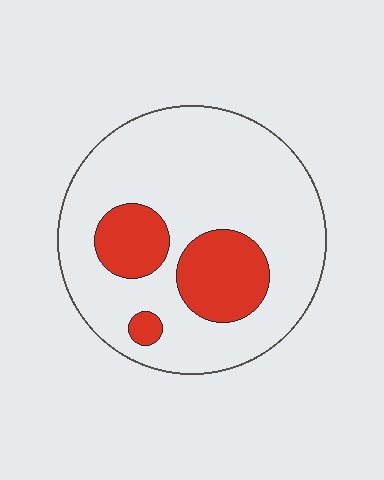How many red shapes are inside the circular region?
3.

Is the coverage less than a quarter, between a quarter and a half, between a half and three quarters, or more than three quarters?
Less than a quarter.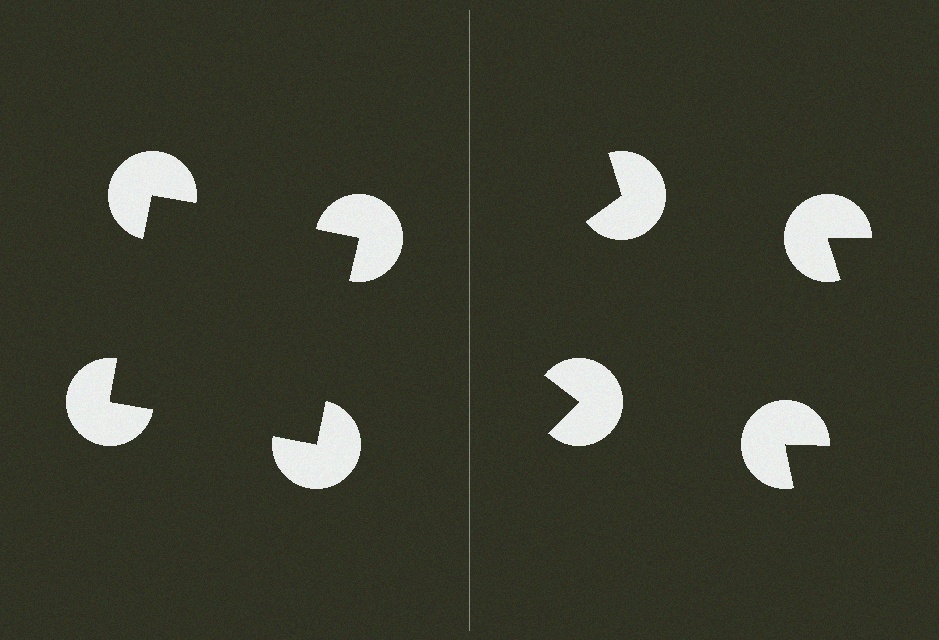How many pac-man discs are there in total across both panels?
8 — 4 on each side.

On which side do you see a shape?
An illusory square appears on the left side. On the right side the wedge cuts are rotated, so no coherent shape forms.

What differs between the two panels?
The pac-man discs are positioned identically on both sides; only the wedge orientations differ. On the left they align to a square; on the right they are misaligned.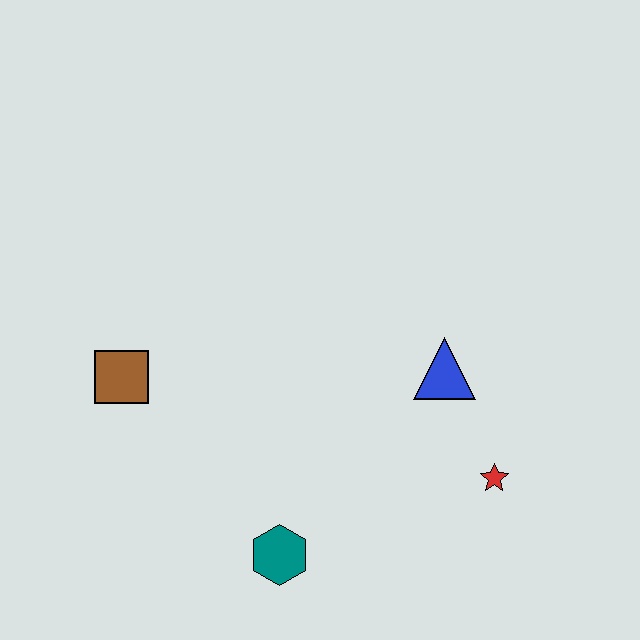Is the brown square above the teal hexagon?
Yes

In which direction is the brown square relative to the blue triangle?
The brown square is to the left of the blue triangle.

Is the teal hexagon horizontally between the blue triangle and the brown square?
Yes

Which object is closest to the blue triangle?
The red star is closest to the blue triangle.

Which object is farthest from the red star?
The brown square is farthest from the red star.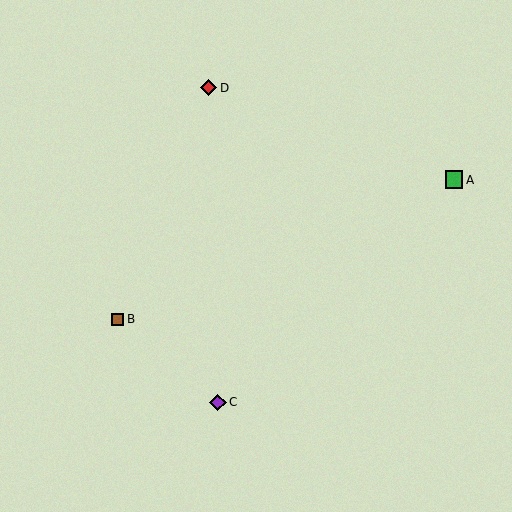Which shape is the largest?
The green square (labeled A) is the largest.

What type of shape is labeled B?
Shape B is a brown square.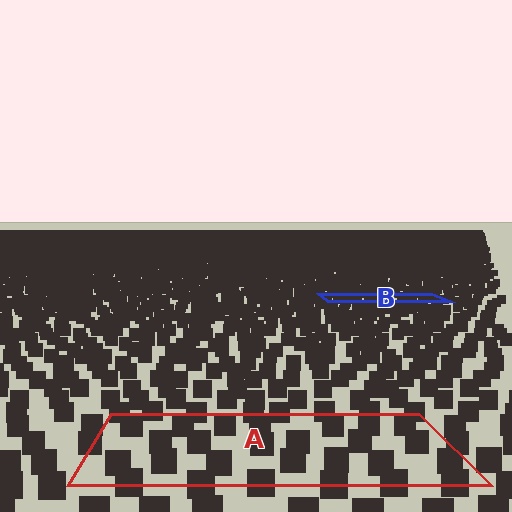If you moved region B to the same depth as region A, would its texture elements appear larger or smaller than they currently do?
They would appear larger. At a closer depth, the same texture elements are projected at a bigger on-screen size.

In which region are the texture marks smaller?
The texture marks are smaller in region B, because it is farther away.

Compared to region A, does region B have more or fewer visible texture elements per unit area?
Region B has more texture elements per unit area — they are packed more densely because it is farther away.